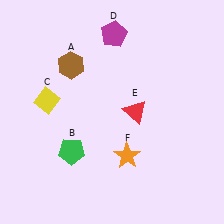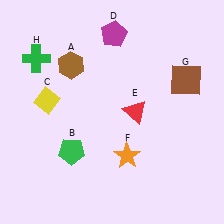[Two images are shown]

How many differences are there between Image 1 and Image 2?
There are 2 differences between the two images.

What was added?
A brown square (G), a green cross (H) were added in Image 2.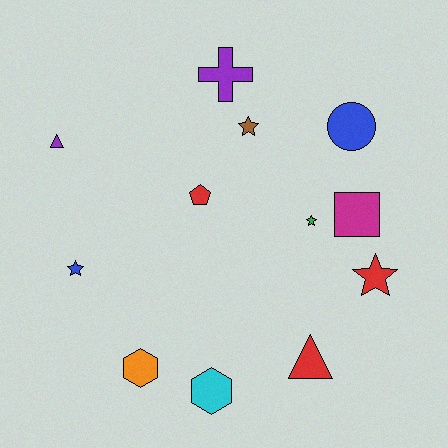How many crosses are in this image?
There is 1 cross.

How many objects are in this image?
There are 12 objects.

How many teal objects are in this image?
There are no teal objects.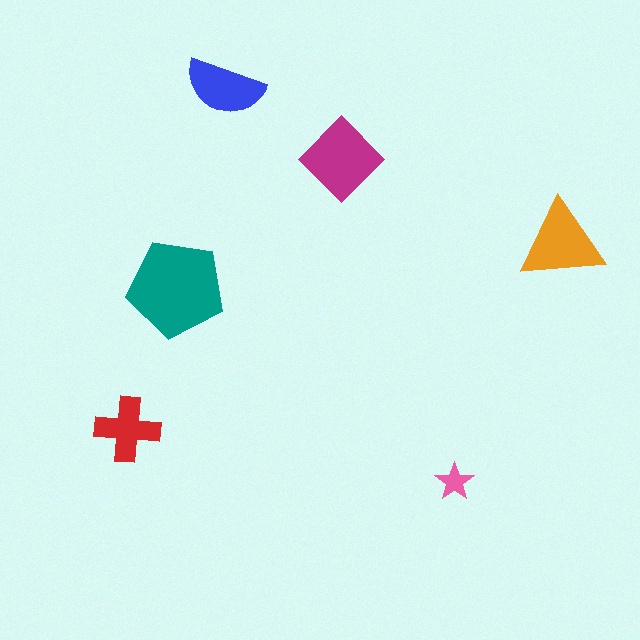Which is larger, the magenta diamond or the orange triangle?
The magenta diamond.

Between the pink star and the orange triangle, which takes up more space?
The orange triangle.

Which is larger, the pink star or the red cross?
The red cross.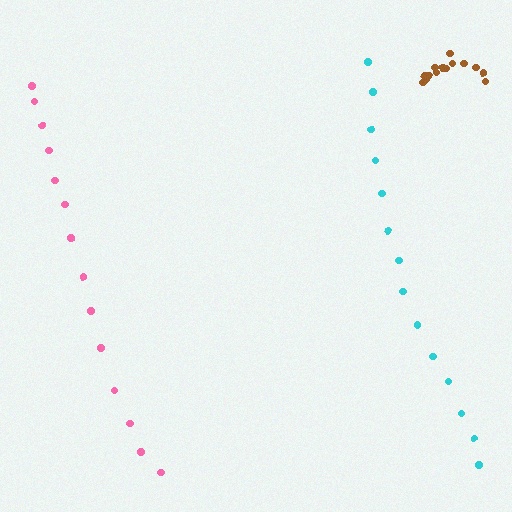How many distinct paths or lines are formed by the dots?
There are 3 distinct paths.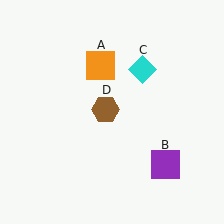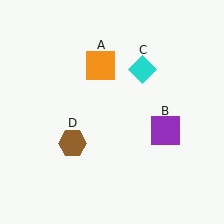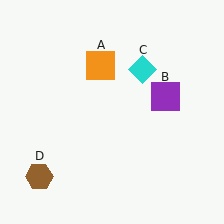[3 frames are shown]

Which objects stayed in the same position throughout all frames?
Orange square (object A) and cyan diamond (object C) remained stationary.